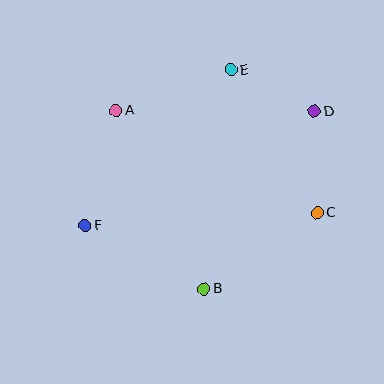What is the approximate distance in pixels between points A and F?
The distance between A and F is approximately 119 pixels.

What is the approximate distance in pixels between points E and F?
The distance between E and F is approximately 213 pixels.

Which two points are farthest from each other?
Points D and F are farthest from each other.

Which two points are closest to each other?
Points D and E are closest to each other.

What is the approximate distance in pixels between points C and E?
The distance between C and E is approximately 167 pixels.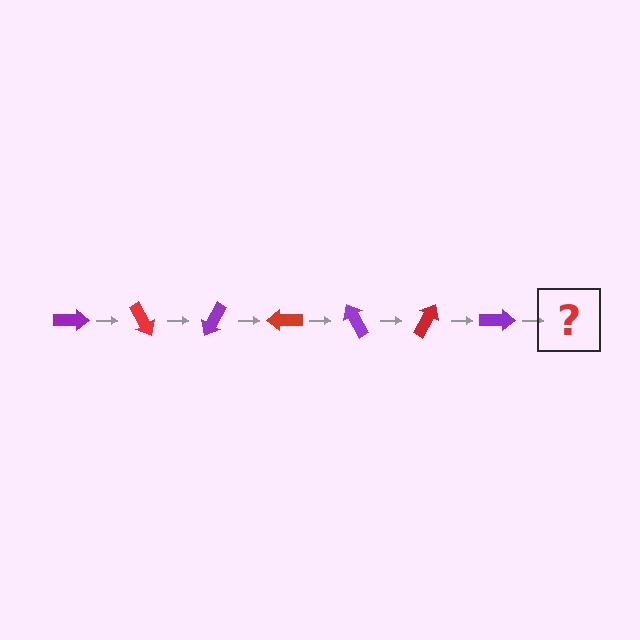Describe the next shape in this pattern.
It should be a red arrow, rotated 420 degrees from the start.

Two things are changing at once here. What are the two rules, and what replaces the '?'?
The two rules are that it rotates 60 degrees each step and the color cycles through purple and red. The '?' should be a red arrow, rotated 420 degrees from the start.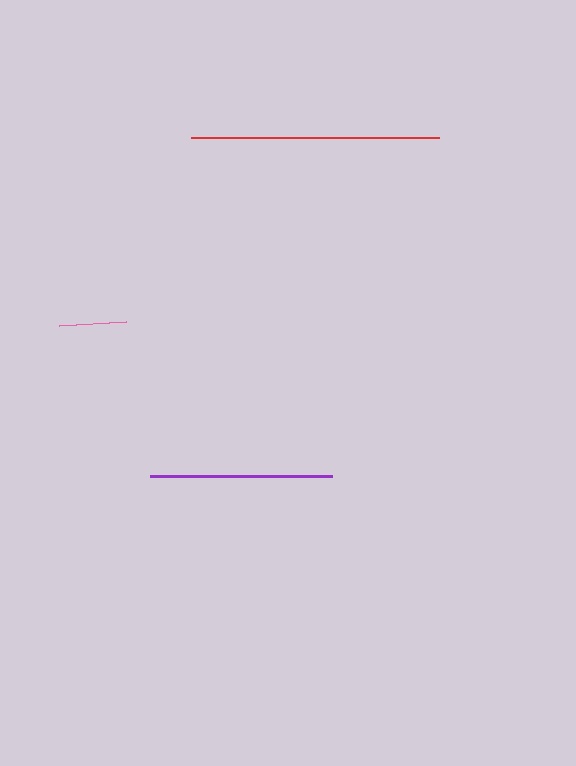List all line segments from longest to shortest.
From longest to shortest: red, purple, pink.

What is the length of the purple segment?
The purple segment is approximately 182 pixels long.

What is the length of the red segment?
The red segment is approximately 248 pixels long.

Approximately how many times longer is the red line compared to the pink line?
The red line is approximately 3.7 times the length of the pink line.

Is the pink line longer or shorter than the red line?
The red line is longer than the pink line.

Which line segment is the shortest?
The pink line is the shortest at approximately 67 pixels.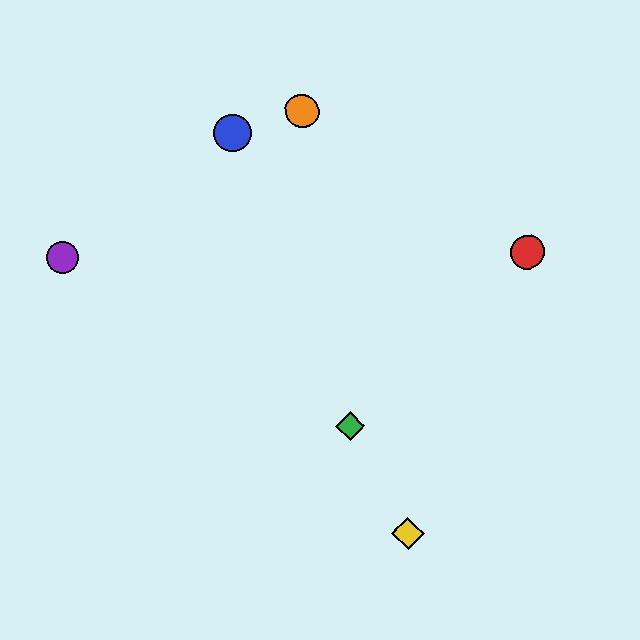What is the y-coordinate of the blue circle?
The blue circle is at y≈133.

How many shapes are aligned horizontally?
2 shapes (the red circle, the purple circle) are aligned horizontally.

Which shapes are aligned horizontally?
The red circle, the purple circle are aligned horizontally.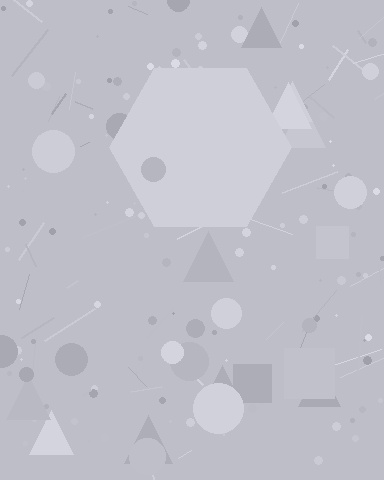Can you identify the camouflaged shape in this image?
The camouflaged shape is a hexagon.